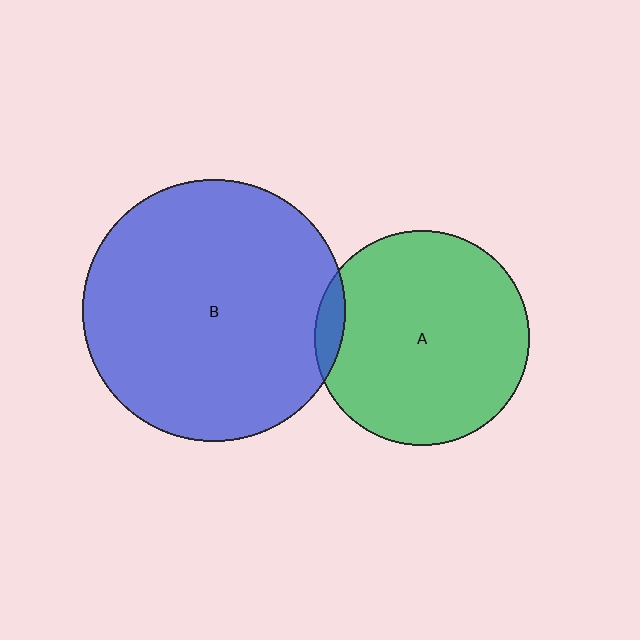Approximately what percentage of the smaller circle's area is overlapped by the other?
Approximately 5%.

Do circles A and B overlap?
Yes.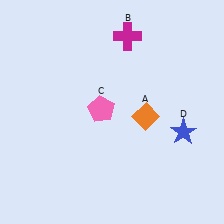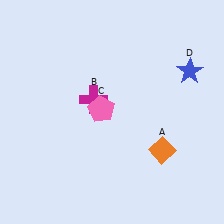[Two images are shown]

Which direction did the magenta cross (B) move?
The magenta cross (B) moved down.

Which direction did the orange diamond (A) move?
The orange diamond (A) moved down.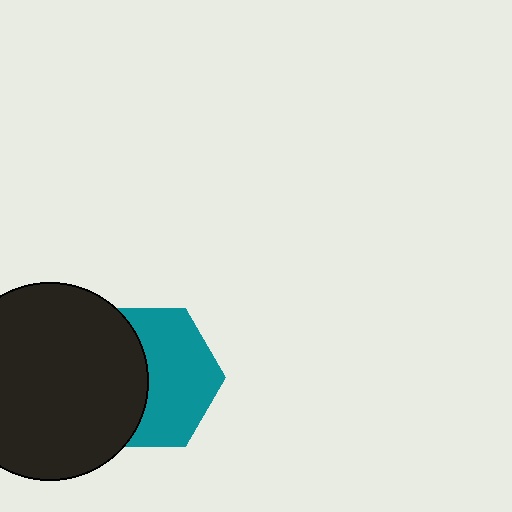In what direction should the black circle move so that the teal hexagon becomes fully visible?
The black circle should move left. That is the shortest direction to clear the overlap and leave the teal hexagon fully visible.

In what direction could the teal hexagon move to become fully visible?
The teal hexagon could move right. That would shift it out from behind the black circle entirely.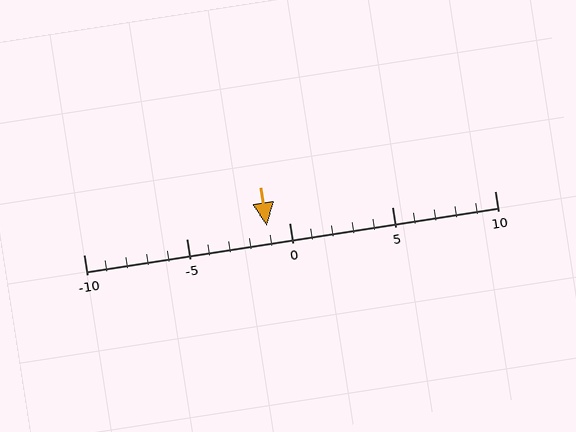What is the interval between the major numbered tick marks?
The major tick marks are spaced 5 units apart.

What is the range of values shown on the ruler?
The ruler shows values from -10 to 10.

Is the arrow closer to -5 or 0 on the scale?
The arrow is closer to 0.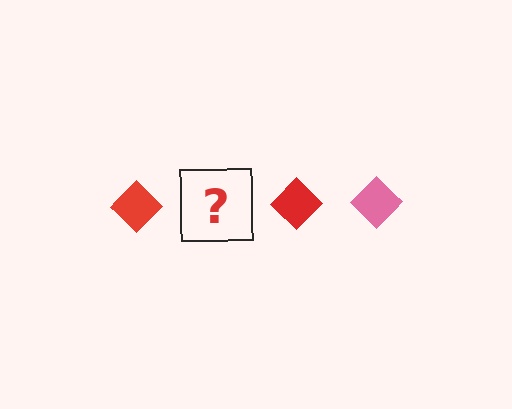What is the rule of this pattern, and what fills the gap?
The rule is that the pattern cycles through red, pink diamonds. The gap should be filled with a pink diamond.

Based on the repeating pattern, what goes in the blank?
The blank should be a pink diamond.